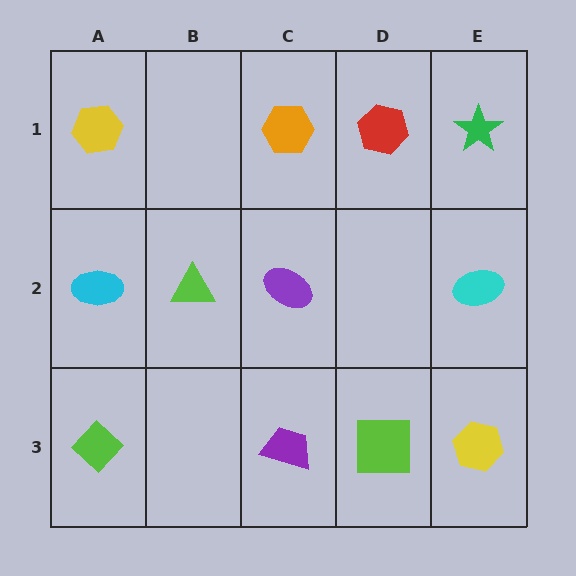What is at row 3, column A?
A lime diamond.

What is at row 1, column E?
A green star.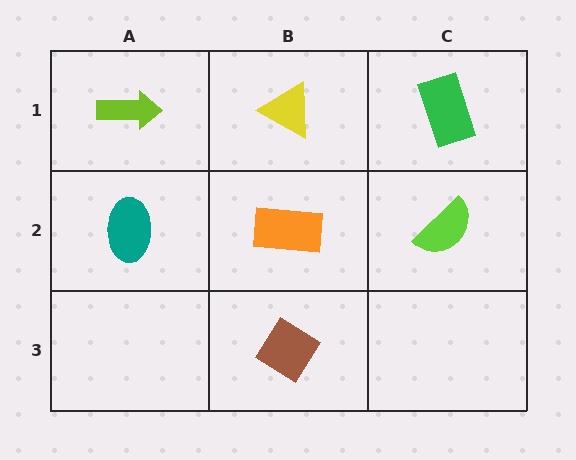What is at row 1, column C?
A green rectangle.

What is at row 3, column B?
A brown diamond.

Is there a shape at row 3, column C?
No, that cell is empty.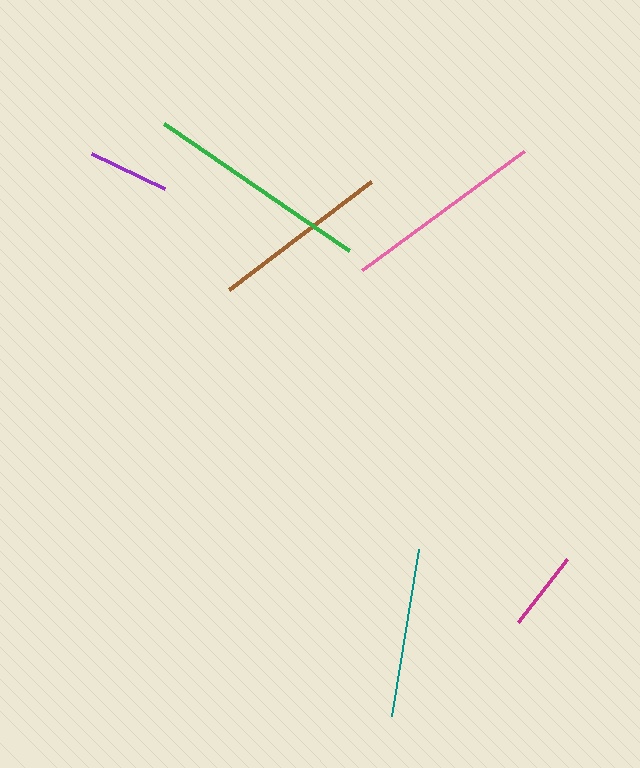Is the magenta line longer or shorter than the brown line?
The brown line is longer than the magenta line.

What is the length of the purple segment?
The purple segment is approximately 81 pixels long.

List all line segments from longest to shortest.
From longest to shortest: green, pink, brown, teal, purple, magenta.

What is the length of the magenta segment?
The magenta segment is approximately 80 pixels long.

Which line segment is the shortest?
The magenta line is the shortest at approximately 80 pixels.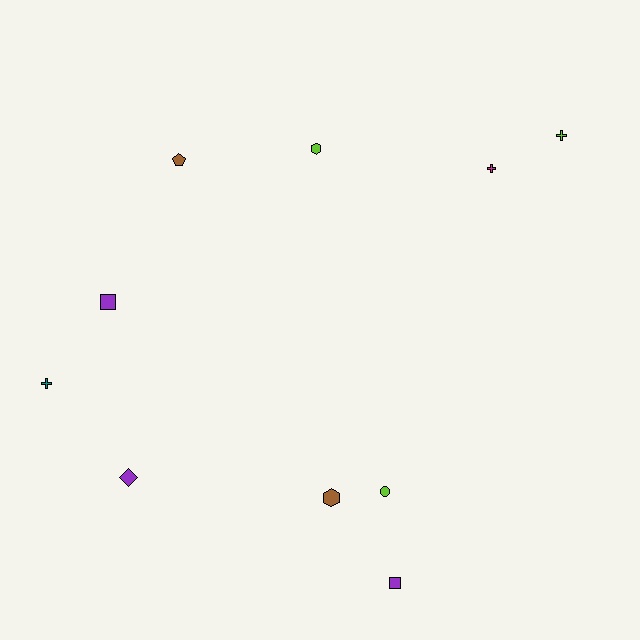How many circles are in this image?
There is 1 circle.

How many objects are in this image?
There are 10 objects.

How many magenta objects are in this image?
There is 1 magenta object.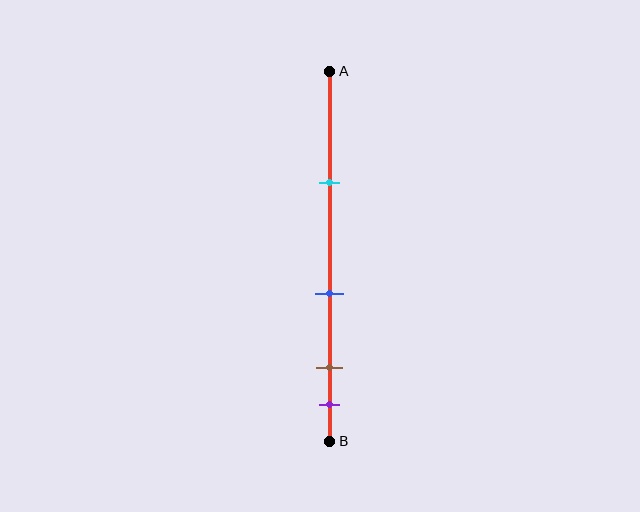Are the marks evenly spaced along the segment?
No, the marks are not evenly spaced.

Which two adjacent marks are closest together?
The brown and purple marks are the closest adjacent pair.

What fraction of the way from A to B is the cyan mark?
The cyan mark is approximately 30% (0.3) of the way from A to B.